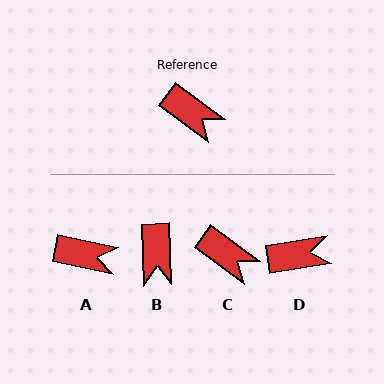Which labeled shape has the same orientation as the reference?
C.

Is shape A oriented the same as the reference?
No, it is off by about 24 degrees.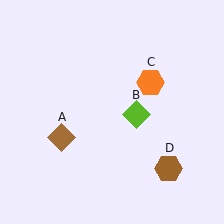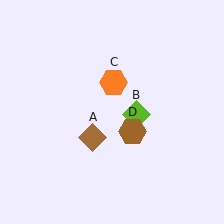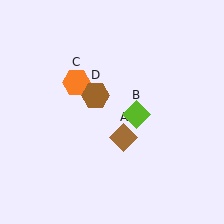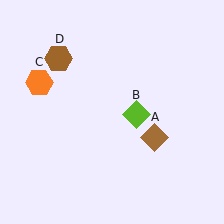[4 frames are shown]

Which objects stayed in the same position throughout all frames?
Lime diamond (object B) remained stationary.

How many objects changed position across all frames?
3 objects changed position: brown diamond (object A), orange hexagon (object C), brown hexagon (object D).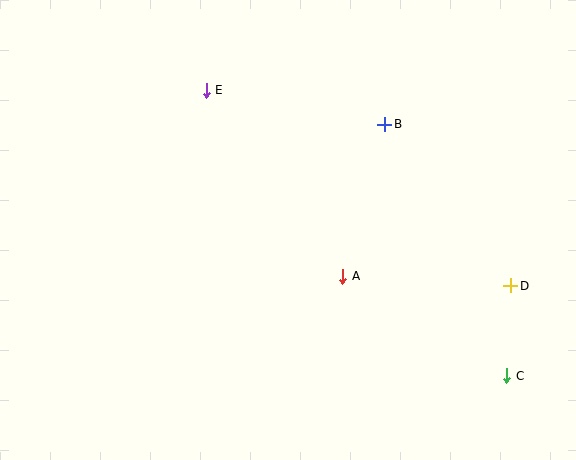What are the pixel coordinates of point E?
Point E is at (206, 90).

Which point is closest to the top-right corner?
Point B is closest to the top-right corner.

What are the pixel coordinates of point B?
Point B is at (385, 124).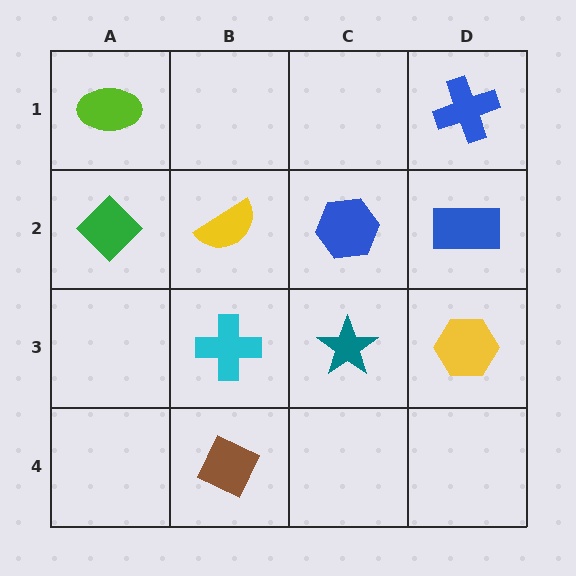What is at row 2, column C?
A blue hexagon.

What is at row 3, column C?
A teal star.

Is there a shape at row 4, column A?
No, that cell is empty.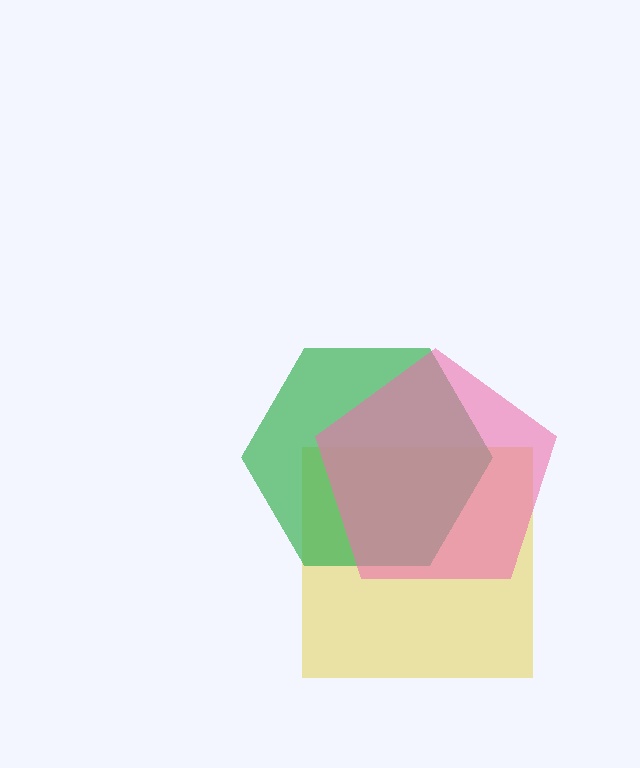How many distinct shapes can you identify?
There are 3 distinct shapes: a yellow square, a green hexagon, a pink pentagon.